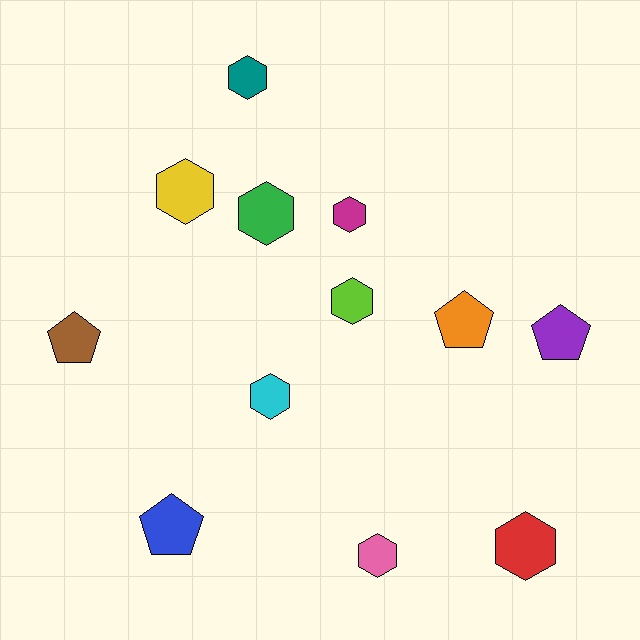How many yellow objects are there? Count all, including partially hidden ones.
There is 1 yellow object.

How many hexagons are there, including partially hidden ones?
There are 8 hexagons.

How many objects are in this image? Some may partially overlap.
There are 12 objects.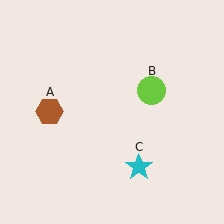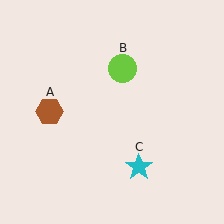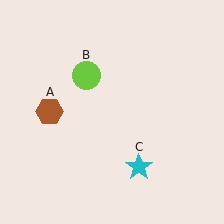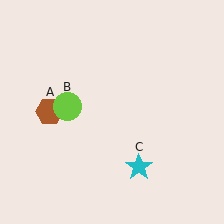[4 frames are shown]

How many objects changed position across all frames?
1 object changed position: lime circle (object B).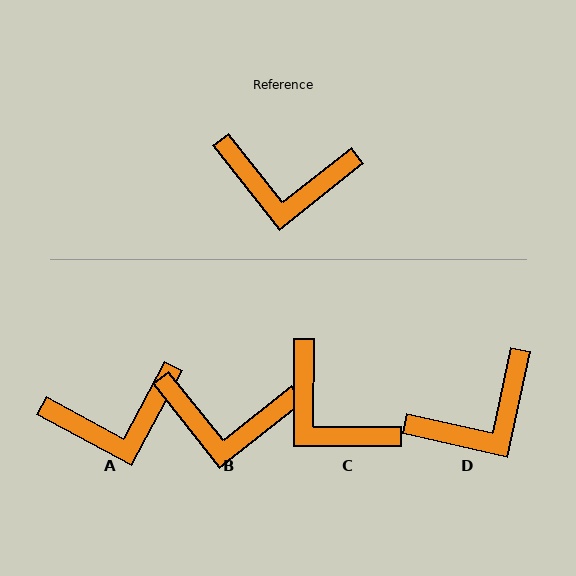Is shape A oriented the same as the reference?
No, it is off by about 23 degrees.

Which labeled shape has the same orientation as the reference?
B.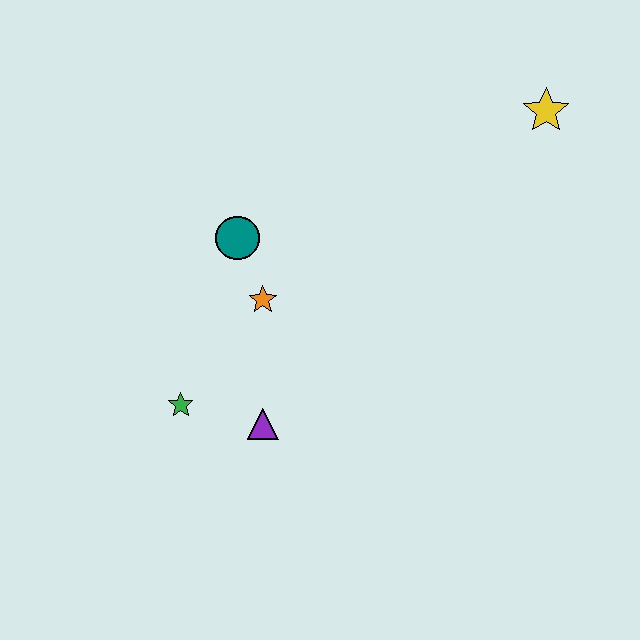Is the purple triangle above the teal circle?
No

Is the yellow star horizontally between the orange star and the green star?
No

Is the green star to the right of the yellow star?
No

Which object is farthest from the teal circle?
The yellow star is farthest from the teal circle.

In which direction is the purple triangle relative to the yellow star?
The purple triangle is below the yellow star.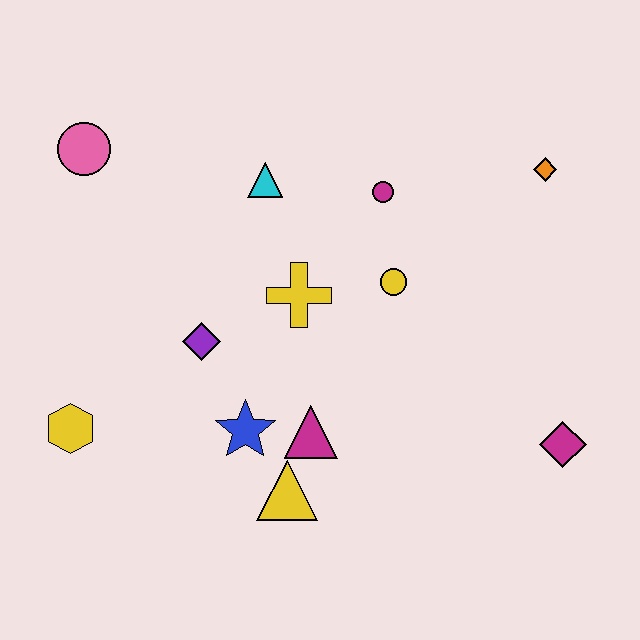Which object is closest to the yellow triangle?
The magenta triangle is closest to the yellow triangle.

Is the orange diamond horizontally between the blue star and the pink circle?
No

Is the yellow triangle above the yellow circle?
No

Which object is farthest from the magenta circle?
The yellow hexagon is farthest from the magenta circle.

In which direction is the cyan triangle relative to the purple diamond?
The cyan triangle is above the purple diamond.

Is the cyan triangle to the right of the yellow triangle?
No